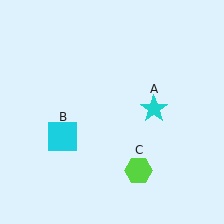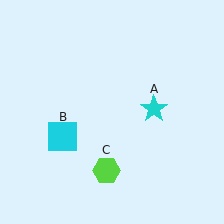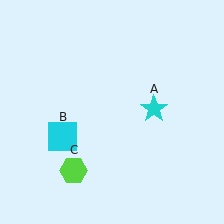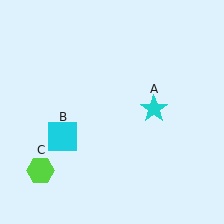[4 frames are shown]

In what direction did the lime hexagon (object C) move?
The lime hexagon (object C) moved left.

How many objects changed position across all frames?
1 object changed position: lime hexagon (object C).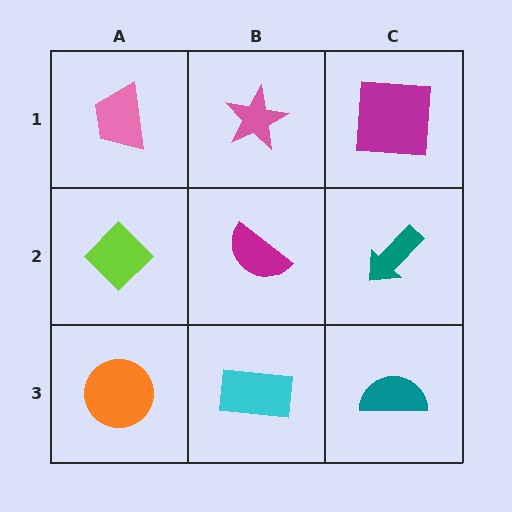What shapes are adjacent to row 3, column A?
A lime diamond (row 2, column A), a cyan rectangle (row 3, column B).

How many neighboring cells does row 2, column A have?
3.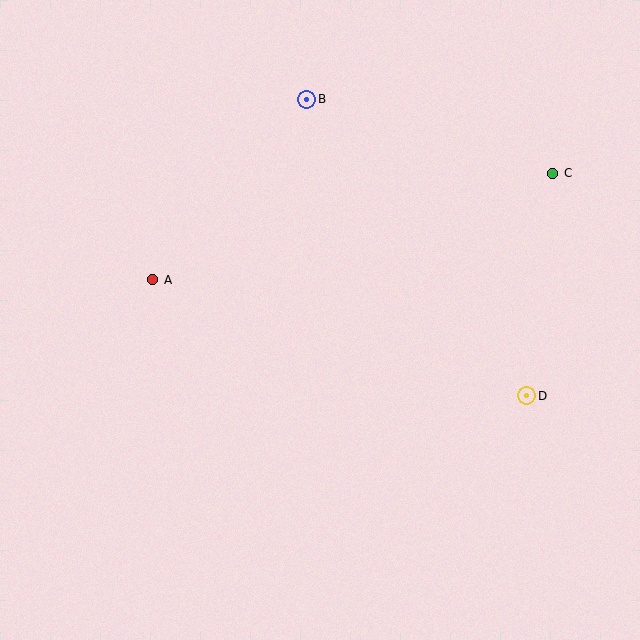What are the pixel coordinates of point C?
Point C is at (553, 173).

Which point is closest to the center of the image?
Point A at (153, 280) is closest to the center.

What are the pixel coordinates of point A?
Point A is at (153, 280).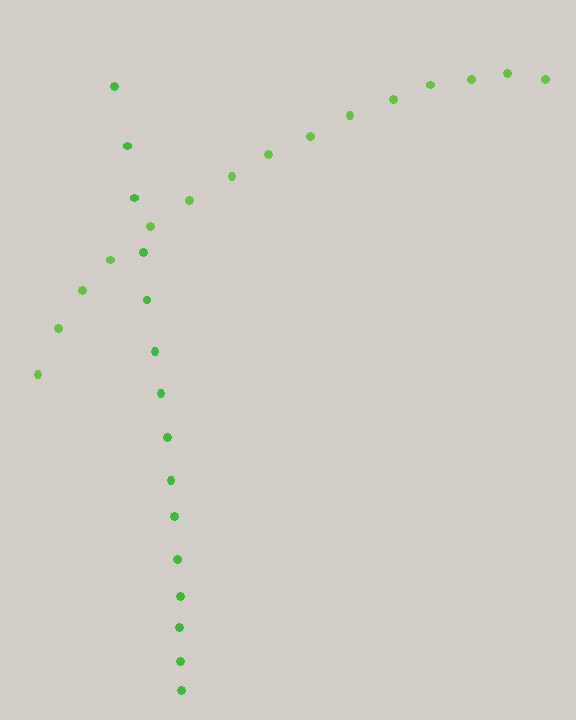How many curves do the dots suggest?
There are 2 distinct paths.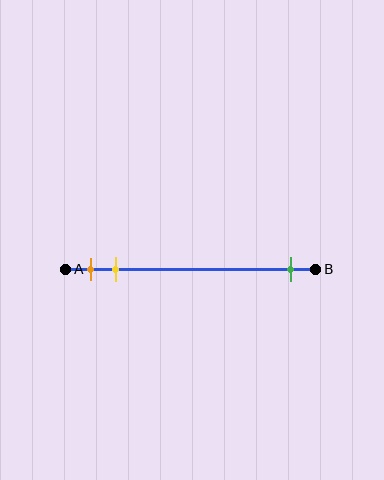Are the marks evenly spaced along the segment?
No, the marks are not evenly spaced.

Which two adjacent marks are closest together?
The orange and yellow marks are the closest adjacent pair.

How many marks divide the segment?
There are 3 marks dividing the segment.